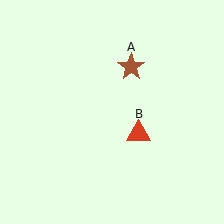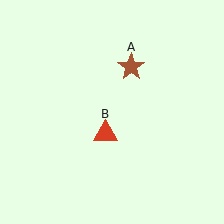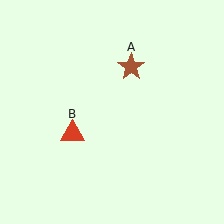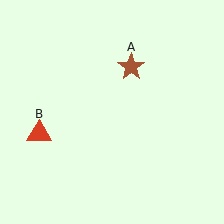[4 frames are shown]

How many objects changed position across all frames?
1 object changed position: red triangle (object B).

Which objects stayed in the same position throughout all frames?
Brown star (object A) remained stationary.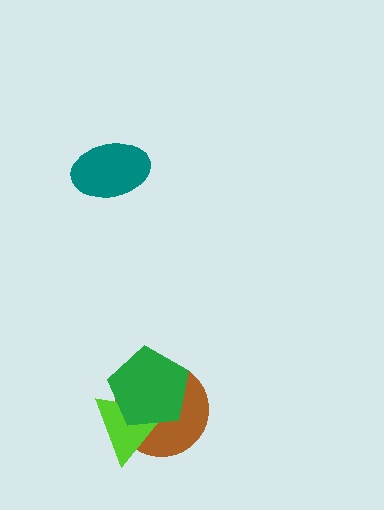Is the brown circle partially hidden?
Yes, it is partially covered by another shape.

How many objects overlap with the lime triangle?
2 objects overlap with the lime triangle.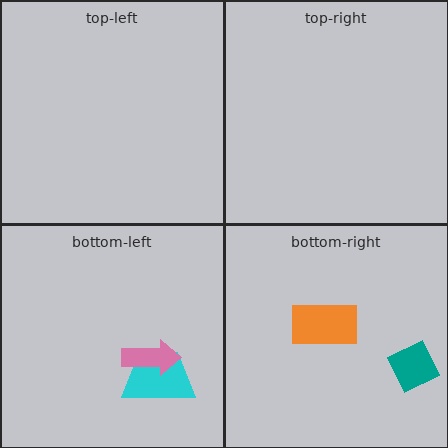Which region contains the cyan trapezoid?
The bottom-left region.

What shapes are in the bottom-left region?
The cyan trapezoid, the pink arrow.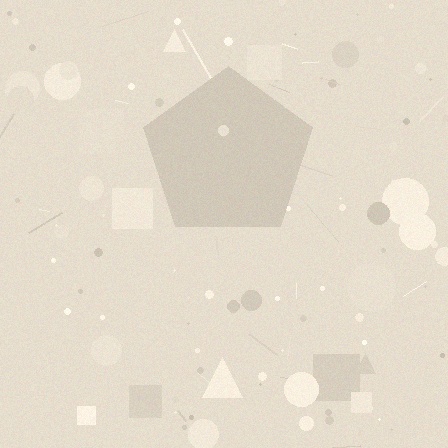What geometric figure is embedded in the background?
A pentagon is embedded in the background.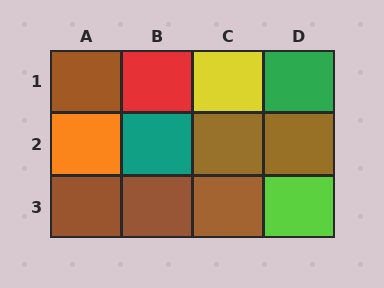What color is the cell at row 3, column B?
Brown.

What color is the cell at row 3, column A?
Brown.